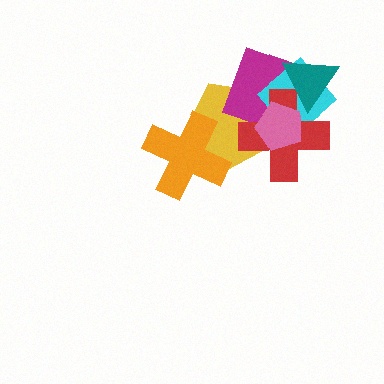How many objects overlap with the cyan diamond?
4 objects overlap with the cyan diamond.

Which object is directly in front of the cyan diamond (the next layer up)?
The red cross is directly in front of the cyan diamond.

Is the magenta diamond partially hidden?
Yes, it is partially covered by another shape.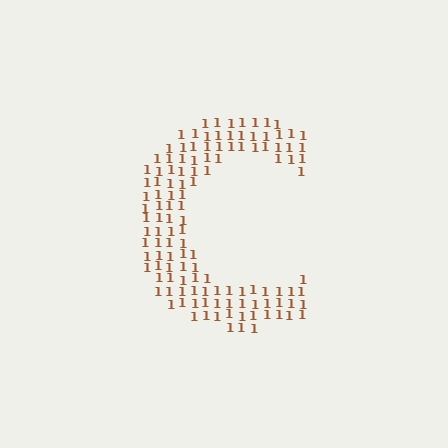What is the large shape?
The large shape is the letter C.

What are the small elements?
The small elements are digit 1's.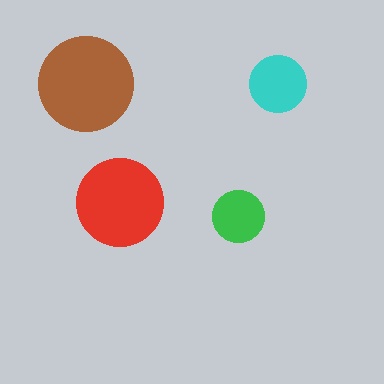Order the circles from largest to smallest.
the brown one, the red one, the cyan one, the green one.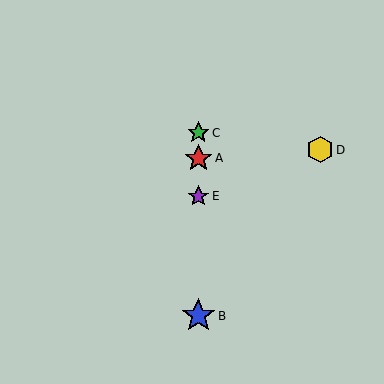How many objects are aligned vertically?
4 objects (A, B, C, E) are aligned vertically.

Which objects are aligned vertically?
Objects A, B, C, E are aligned vertically.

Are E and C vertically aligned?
Yes, both are at x≈198.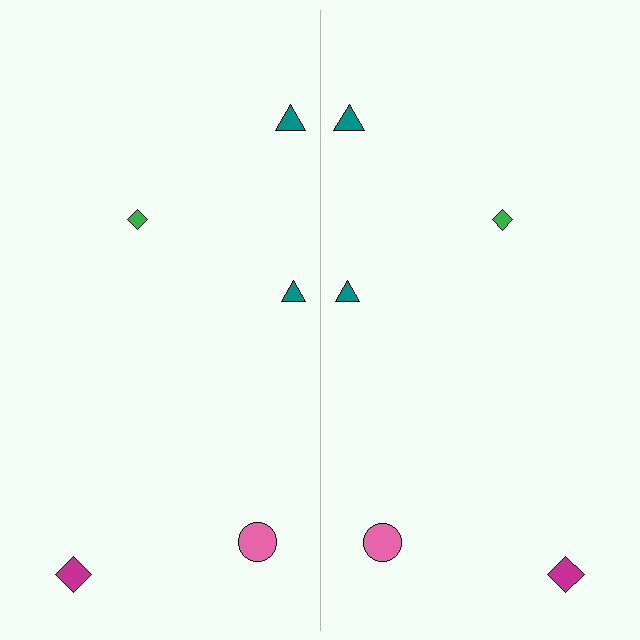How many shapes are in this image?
There are 10 shapes in this image.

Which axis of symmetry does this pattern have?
The pattern has a vertical axis of symmetry running through the center of the image.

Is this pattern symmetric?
Yes, this pattern has bilateral (reflection) symmetry.